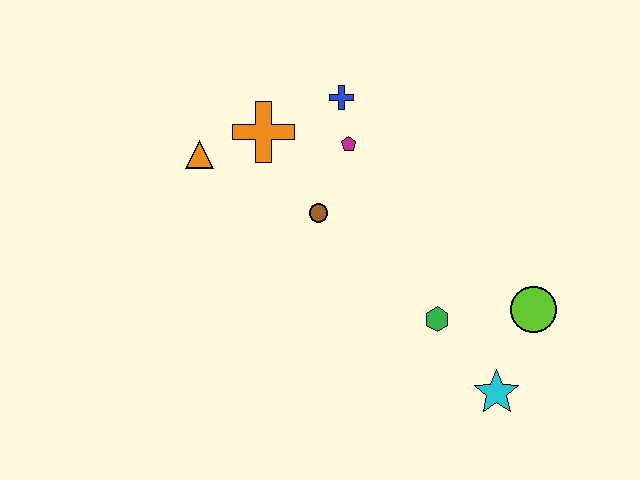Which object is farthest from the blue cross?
The cyan star is farthest from the blue cross.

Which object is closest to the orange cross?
The orange triangle is closest to the orange cross.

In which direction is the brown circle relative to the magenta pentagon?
The brown circle is below the magenta pentagon.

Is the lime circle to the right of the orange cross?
Yes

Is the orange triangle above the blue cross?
No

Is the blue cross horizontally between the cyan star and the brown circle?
Yes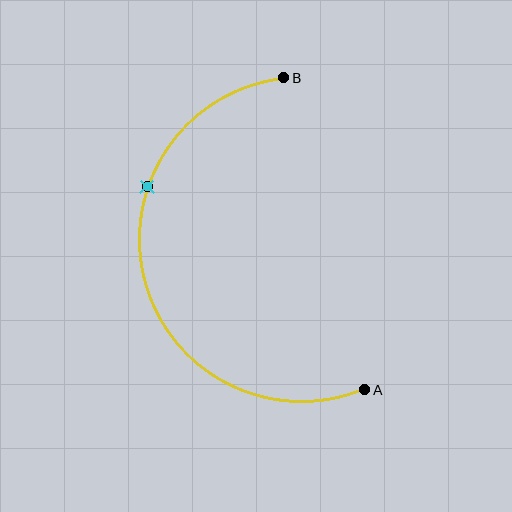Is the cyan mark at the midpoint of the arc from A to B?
No. The cyan mark lies on the arc but is closer to endpoint B. The arc midpoint would be at the point on the curve equidistant along the arc from both A and B.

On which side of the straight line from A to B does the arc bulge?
The arc bulges to the left of the straight line connecting A and B.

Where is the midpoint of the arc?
The arc midpoint is the point on the curve farthest from the straight line joining A and B. It sits to the left of that line.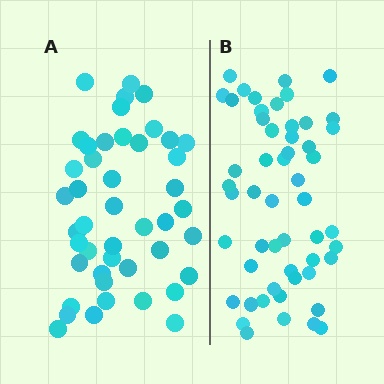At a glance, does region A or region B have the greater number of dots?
Region B (the right region) has more dots.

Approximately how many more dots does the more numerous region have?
Region B has roughly 8 or so more dots than region A.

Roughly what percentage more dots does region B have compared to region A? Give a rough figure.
About 20% more.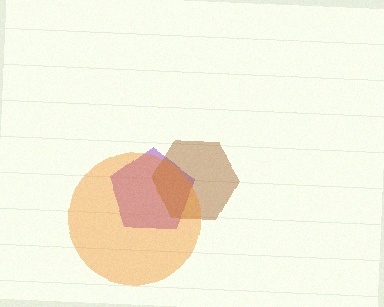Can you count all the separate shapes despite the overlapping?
Yes, there are 3 separate shapes.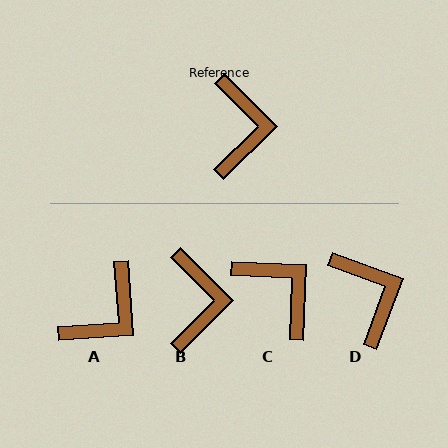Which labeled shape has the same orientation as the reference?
B.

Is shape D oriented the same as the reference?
No, it is off by about 25 degrees.